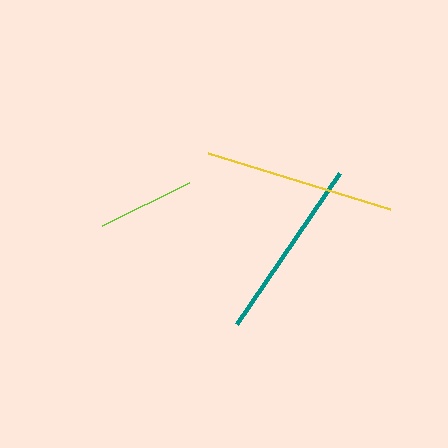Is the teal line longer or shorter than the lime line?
The teal line is longer than the lime line.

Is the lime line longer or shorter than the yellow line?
The yellow line is longer than the lime line.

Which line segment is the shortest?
The lime line is the shortest at approximately 97 pixels.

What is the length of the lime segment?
The lime segment is approximately 97 pixels long.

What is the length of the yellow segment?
The yellow segment is approximately 190 pixels long.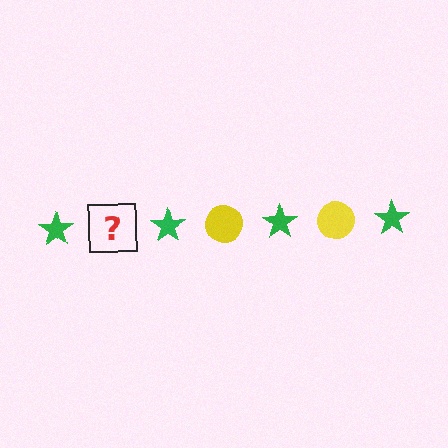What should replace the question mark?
The question mark should be replaced with a yellow circle.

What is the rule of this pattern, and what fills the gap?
The rule is that the pattern alternates between green star and yellow circle. The gap should be filled with a yellow circle.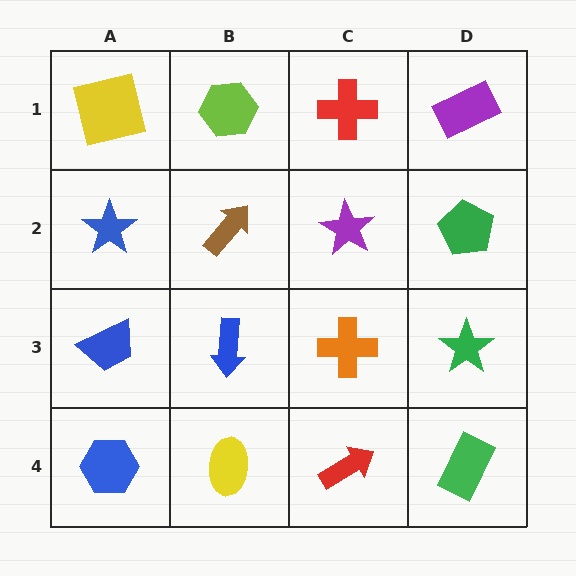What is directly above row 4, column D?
A green star.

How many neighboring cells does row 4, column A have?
2.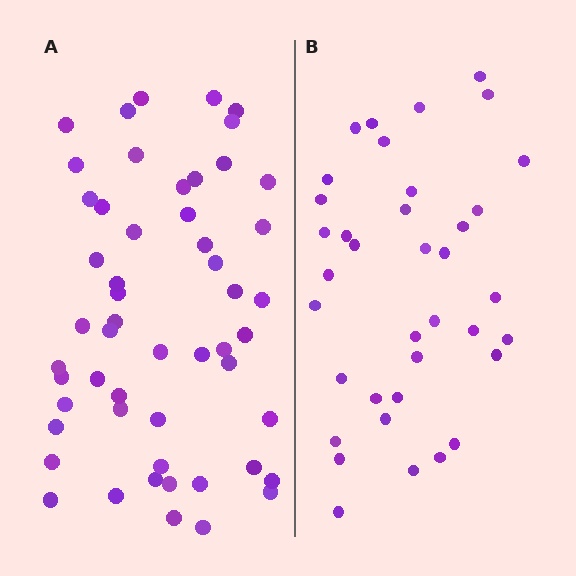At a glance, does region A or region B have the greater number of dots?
Region A (the left region) has more dots.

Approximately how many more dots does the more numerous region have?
Region A has approximately 15 more dots than region B.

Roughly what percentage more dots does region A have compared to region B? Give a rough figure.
About 45% more.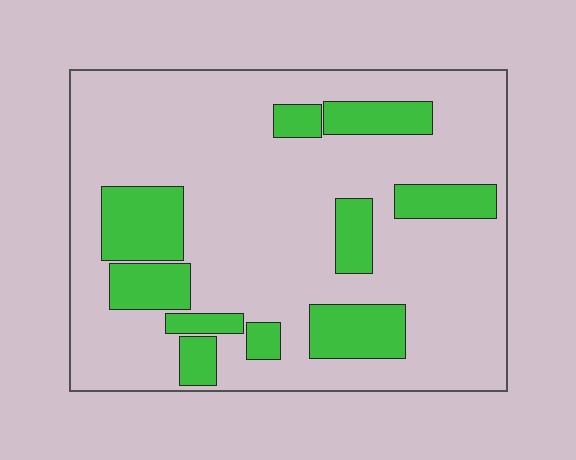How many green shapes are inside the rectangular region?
10.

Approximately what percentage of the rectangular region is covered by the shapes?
Approximately 25%.